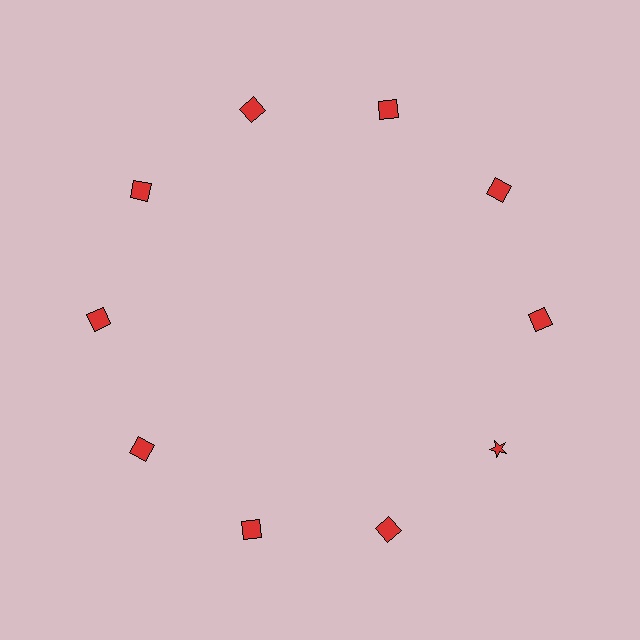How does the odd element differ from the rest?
It has a different shape: star instead of square.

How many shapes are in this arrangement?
There are 10 shapes arranged in a ring pattern.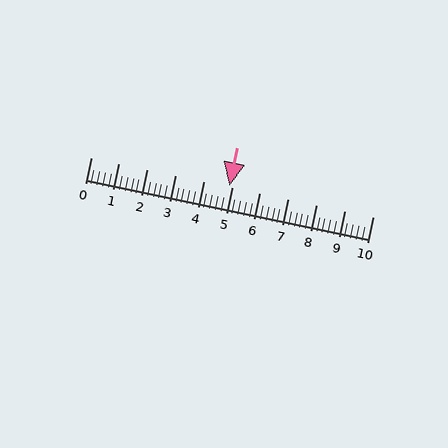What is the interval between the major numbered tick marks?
The major tick marks are spaced 1 units apart.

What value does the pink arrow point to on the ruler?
The pink arrow points to approximately 4.9.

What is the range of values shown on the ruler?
The ruler shows values from 0 to 10.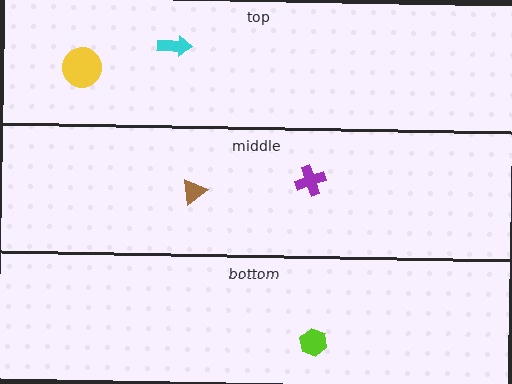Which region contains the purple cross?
The middle region.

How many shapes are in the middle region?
2.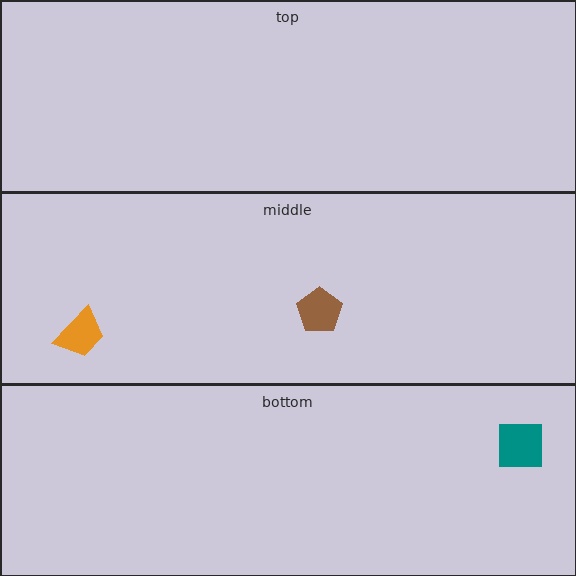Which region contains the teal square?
The bottom region.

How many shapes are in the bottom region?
1.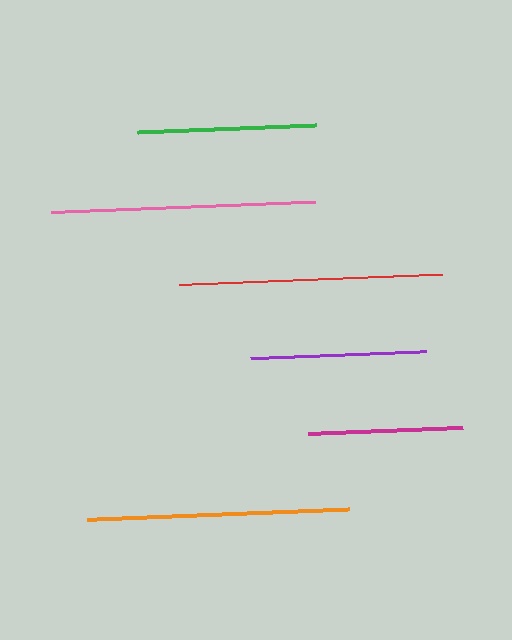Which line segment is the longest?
The pink line is the longest at approximately 265 pixels.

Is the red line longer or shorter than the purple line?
The red line is longer than the purple line.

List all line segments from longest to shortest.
From longest to shortest: pink, red, orange, green, purple, magenta.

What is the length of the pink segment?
The pink segment is approximately 265 pixels long.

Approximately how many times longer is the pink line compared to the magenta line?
The pink line is approximately 1.7 times the length of the magenta line.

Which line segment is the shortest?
The magenta line is the shortest at approximately 155 pixels.